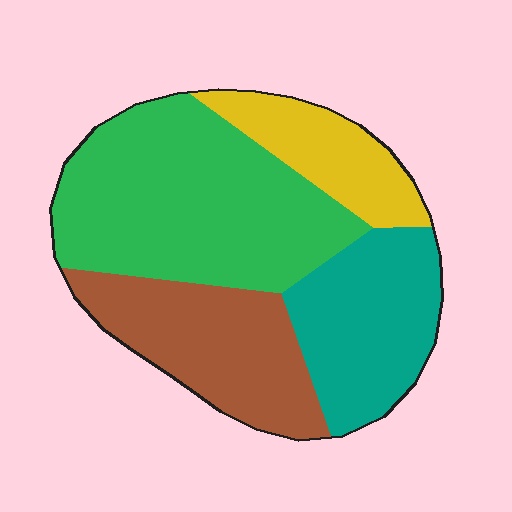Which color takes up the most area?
Green, at roughly 40%.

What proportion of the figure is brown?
Brown covers around 25% of the figure.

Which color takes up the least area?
Yellow, at roughly 15%.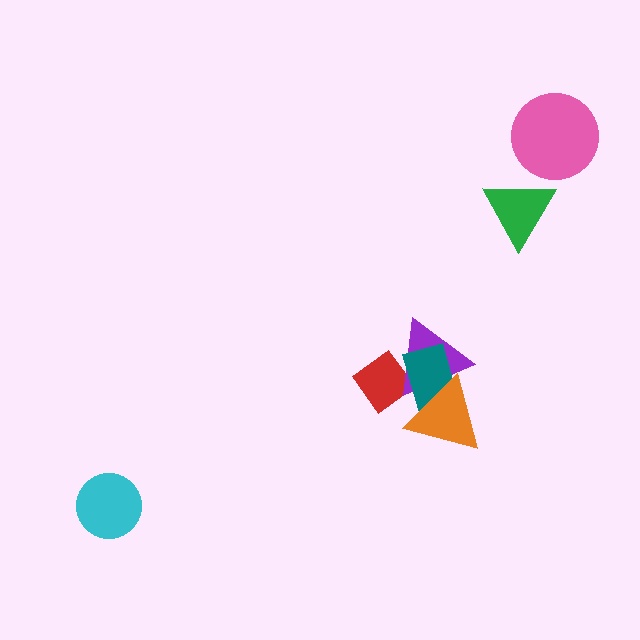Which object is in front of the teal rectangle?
The orange triangle is in front of the teal rectangle.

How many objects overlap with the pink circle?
0 objects overlap with the pink circle.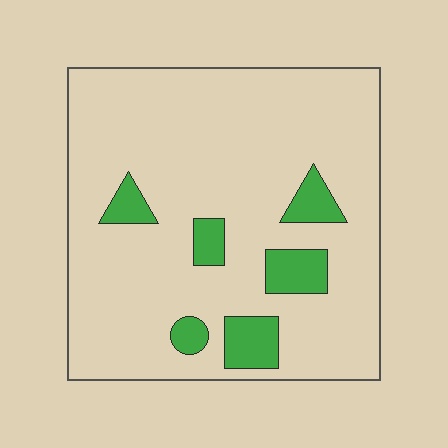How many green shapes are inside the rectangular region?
6.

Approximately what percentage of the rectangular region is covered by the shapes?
Approximately 10%.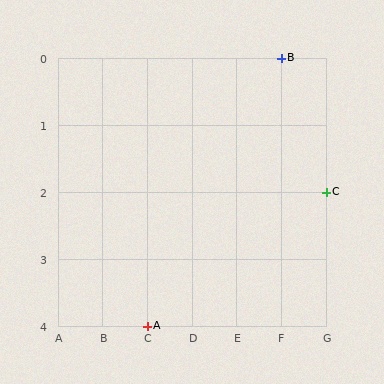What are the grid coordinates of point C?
Point C is at grid coordinates (G, 2).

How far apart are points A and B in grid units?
Points A and B are 3 columns and 4 rows apart (about 5.0 grid units diagonally).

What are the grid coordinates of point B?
Point B is at grid coordinates (F, 0).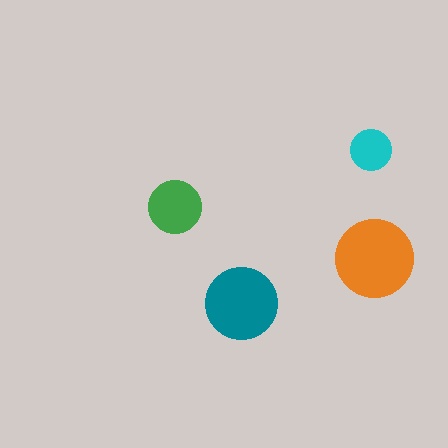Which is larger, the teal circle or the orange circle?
The orange one.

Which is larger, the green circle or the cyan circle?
The green one.